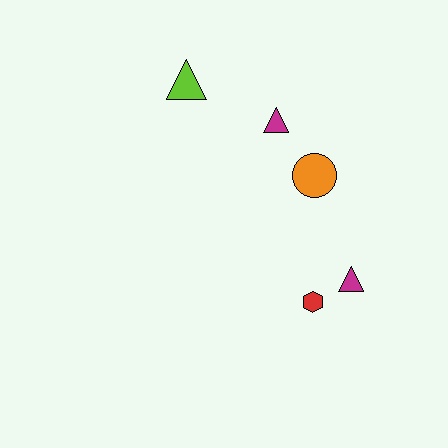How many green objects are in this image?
There are no green objects.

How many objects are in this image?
There are 5 objects.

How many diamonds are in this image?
There are no diamonds.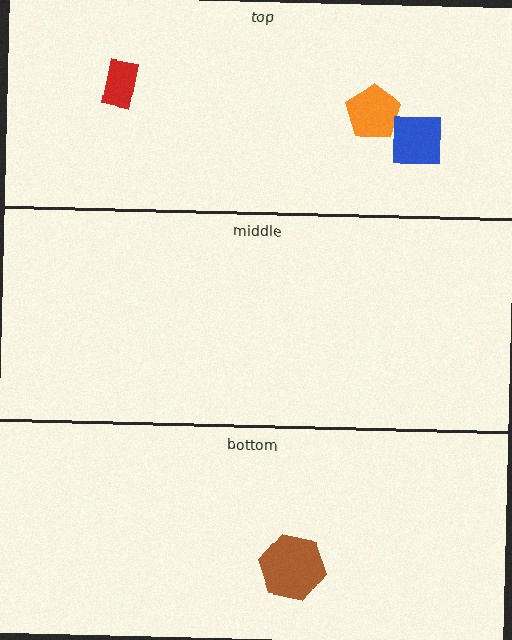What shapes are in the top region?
The orange pentagon, the red rectangle, the blue square.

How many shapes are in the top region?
3.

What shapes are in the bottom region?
The brown hexagon.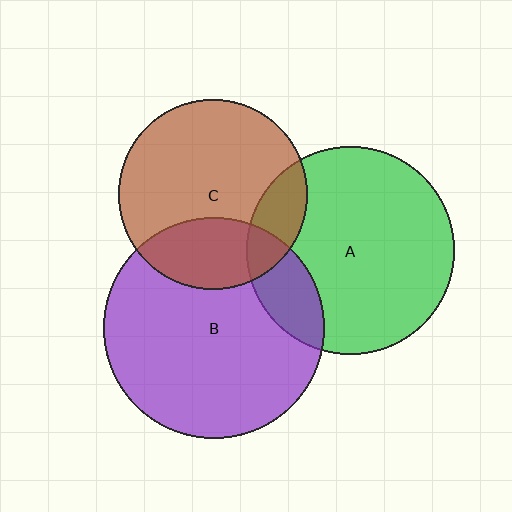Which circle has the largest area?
Circle B (purple).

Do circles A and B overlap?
Yes.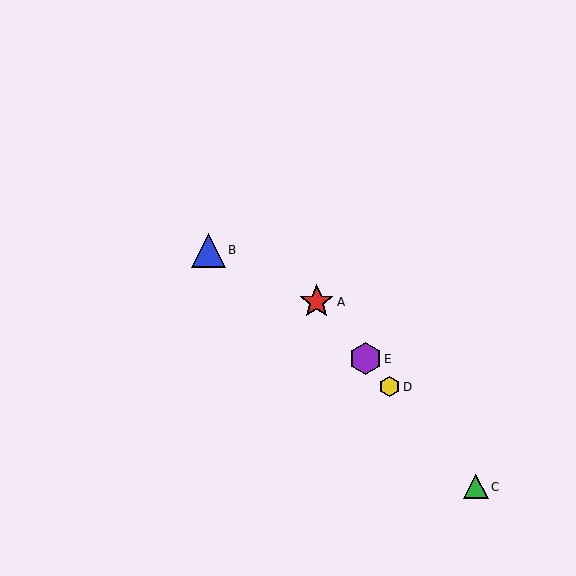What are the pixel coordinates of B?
Object B is at (208, 250).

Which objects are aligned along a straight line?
Objects A, C, D, E are aligned along a straight line.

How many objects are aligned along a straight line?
4 objects (A, C, D, E) are aligned along a straight line.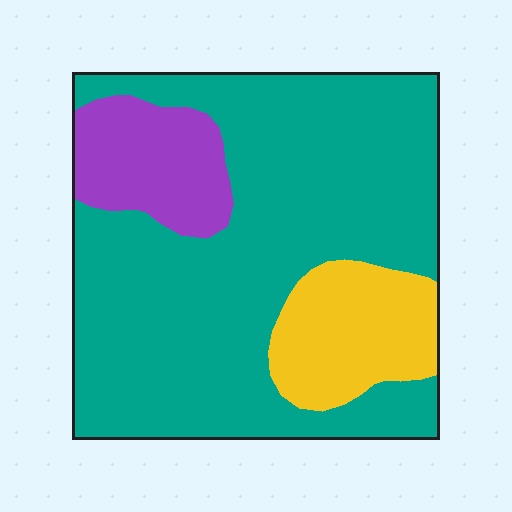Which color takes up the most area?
Teal, at roughly 70%.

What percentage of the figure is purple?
Purple covers about 15% of the figure.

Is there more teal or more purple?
Teal.